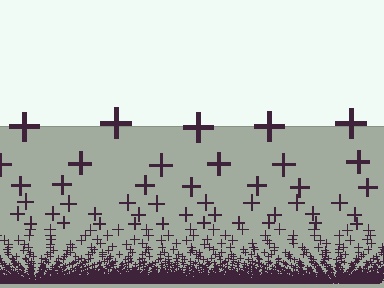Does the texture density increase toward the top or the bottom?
Density increases toward the bottom.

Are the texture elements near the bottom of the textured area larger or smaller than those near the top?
Smaller. The gradient is inverted — elements near the bottom are smaller and denser.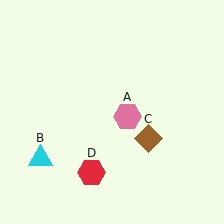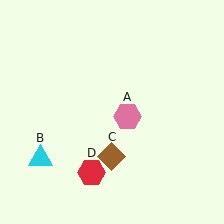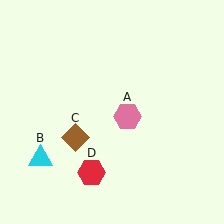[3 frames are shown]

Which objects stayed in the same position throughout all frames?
Pink hexagon (object A) and cyan triangle (object B) and red hexagon (object D) remained stationary.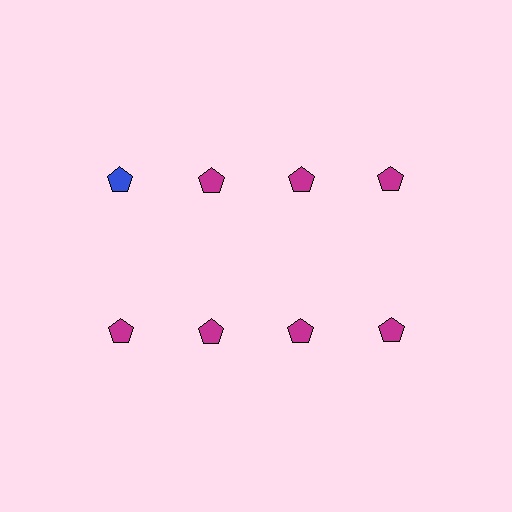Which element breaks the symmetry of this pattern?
The blue pentagon in the top row, leftmost column breaks the symmetry. All other shapes are magenta pentagons.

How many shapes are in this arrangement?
There are 8 shapes arranged in a grid pattern.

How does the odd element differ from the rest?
It has a different color: blue instead of magenta.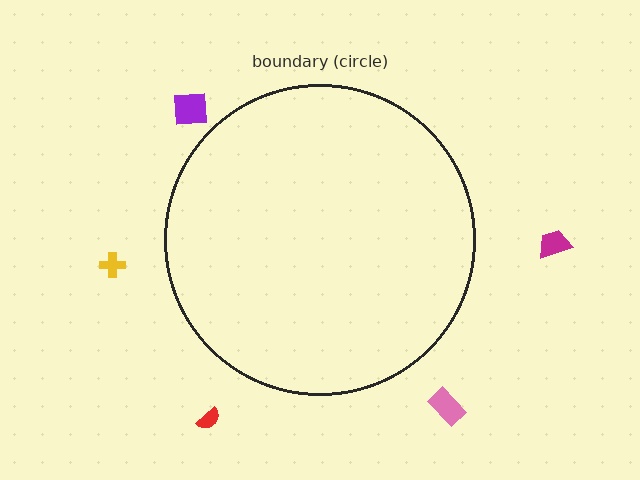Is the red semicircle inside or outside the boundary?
Outside.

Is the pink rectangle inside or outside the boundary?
Outside.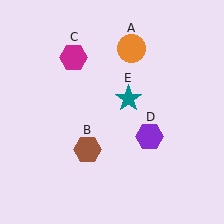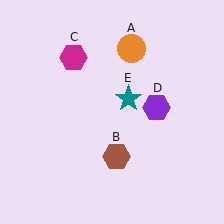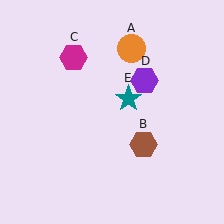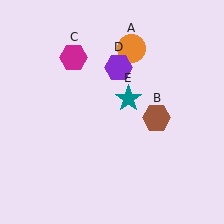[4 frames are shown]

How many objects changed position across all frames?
2 objects changed position: brown hexagon (object B), purple hexagon (object D).